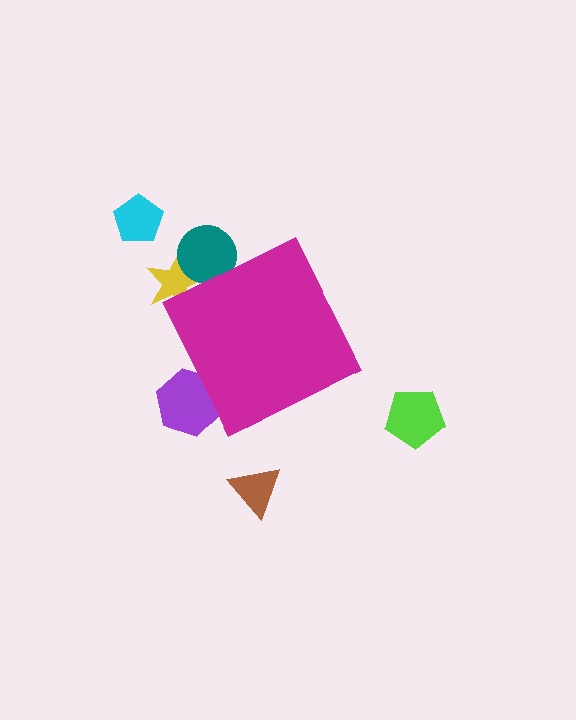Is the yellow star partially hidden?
Yes, the yellow star is partially hidden behind the magenta diamond.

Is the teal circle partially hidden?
Yes, the teal circle is partially hidden behind the magenta diamond.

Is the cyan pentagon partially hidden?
No, the cyan pentagon is fully visible.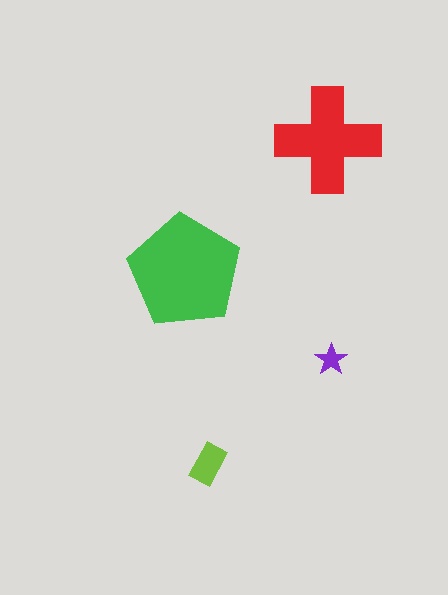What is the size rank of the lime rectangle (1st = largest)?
3rd.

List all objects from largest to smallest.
The green pentagon, the red cross, the lime rectangle, the purple star.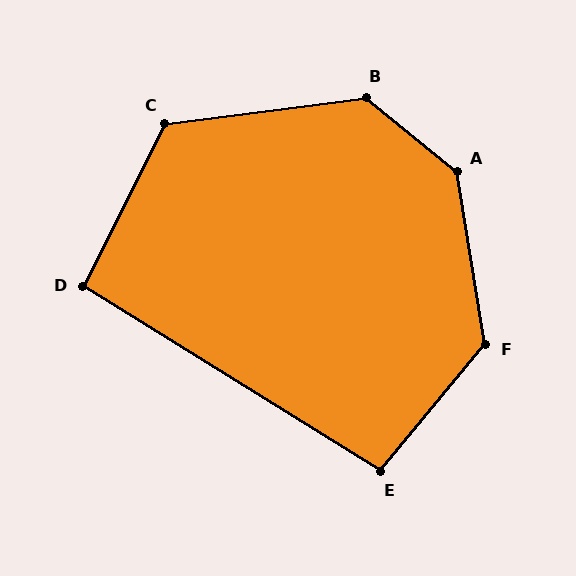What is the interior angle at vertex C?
Approximately 124 degrees (obtuse).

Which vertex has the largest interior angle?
A, at approximately 138 degrees.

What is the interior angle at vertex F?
Approximately 131 degrees (obtuse).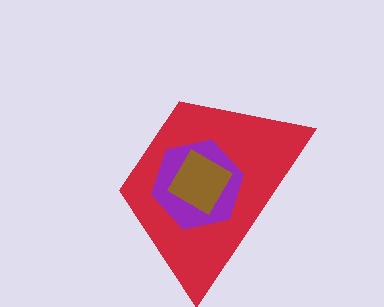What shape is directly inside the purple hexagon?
The brown diamond.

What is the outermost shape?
The red trapezoid.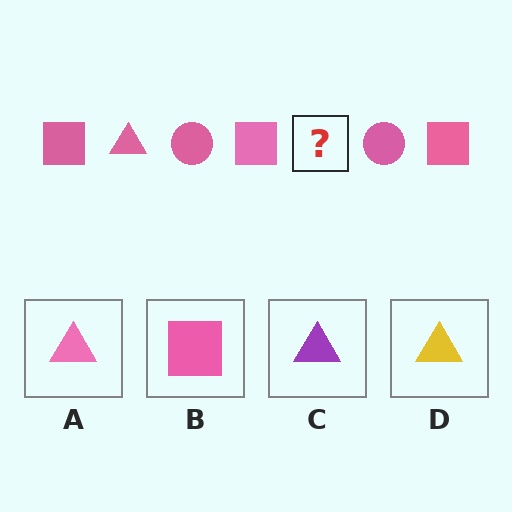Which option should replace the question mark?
Option A.